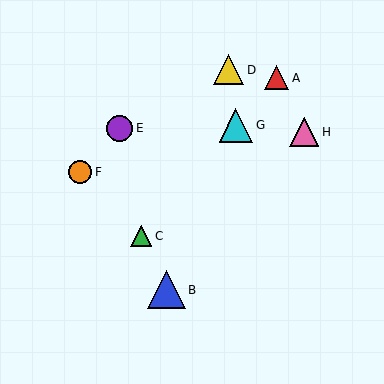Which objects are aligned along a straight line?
Objects A, C, G are aligned along a straight line.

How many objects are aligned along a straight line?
3 objects (A, C, G) are aligned along a straight line.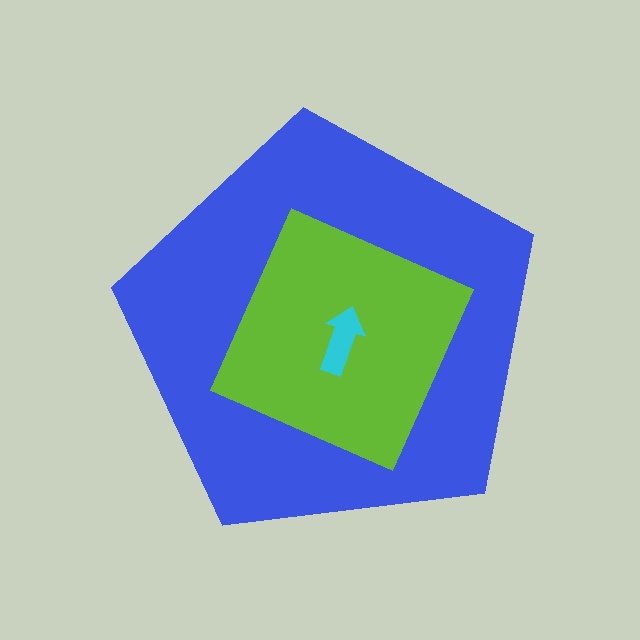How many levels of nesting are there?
3.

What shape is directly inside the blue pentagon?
The lime diamond.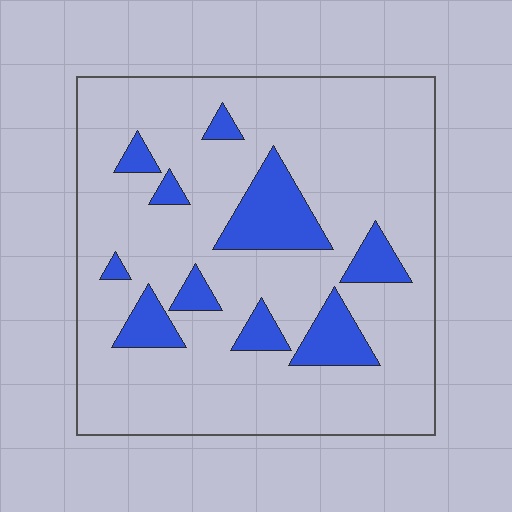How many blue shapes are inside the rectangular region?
10.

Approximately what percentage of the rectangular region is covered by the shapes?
Approximately 15%.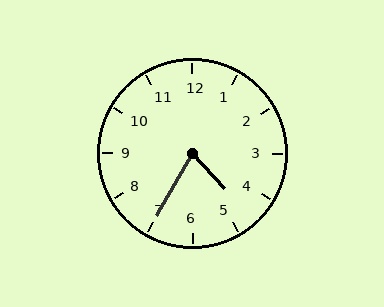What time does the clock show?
4:35.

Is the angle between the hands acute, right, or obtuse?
It is acute.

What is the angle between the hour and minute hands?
Approximately 72 degrees.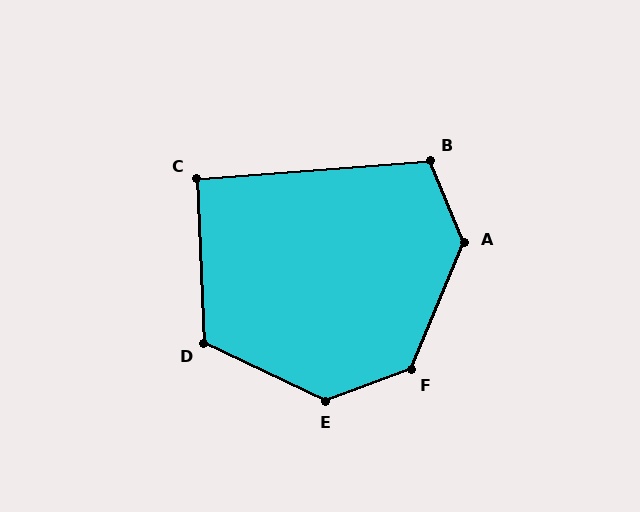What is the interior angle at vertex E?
Approximately 134 degrees (obtuse).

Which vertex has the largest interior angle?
A, at approximately 134 degrees.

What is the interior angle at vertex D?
Approximately 118 degrees (obtuse).